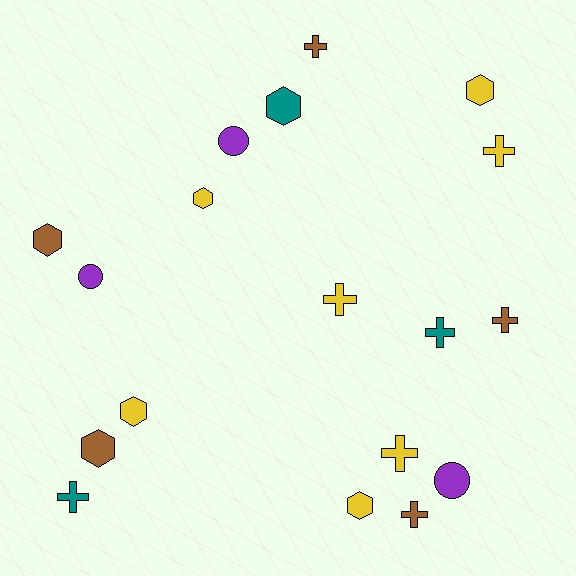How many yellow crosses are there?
There are 3 yellow crosses.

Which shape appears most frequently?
Cross, with 8 objects.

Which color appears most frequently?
Yellow, with 7 objects.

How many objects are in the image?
There are 18 objects.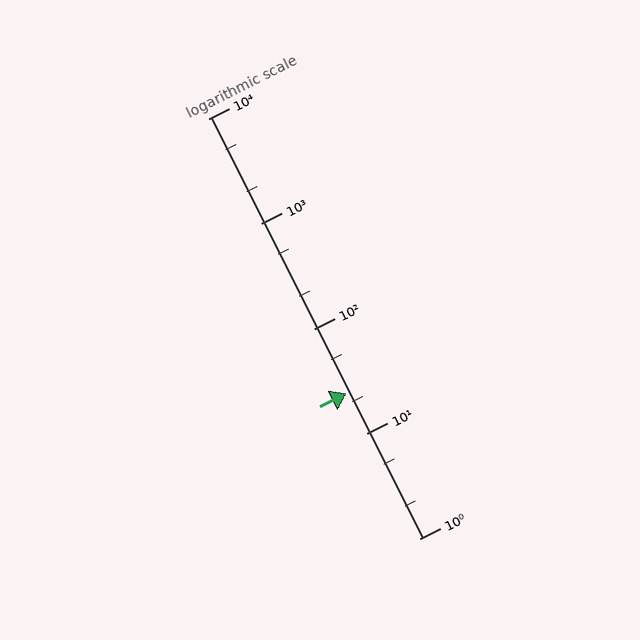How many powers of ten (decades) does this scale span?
The scale spans 4 decades, from 1 to 10000.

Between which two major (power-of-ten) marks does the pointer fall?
The pointer is between 10 and 100.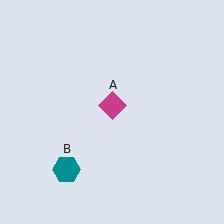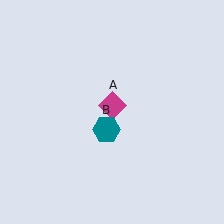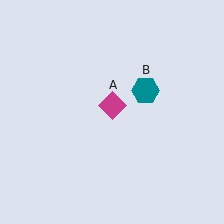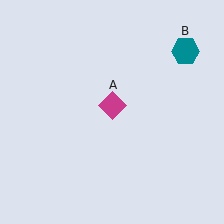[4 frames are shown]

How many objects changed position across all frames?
1 object changed position: teal hexagon (object B).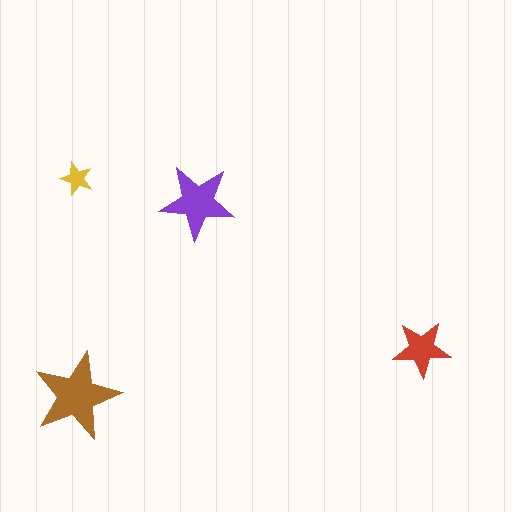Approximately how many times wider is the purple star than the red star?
About 1.5 times wider.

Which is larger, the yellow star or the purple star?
The purple one.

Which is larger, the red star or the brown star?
The brown one.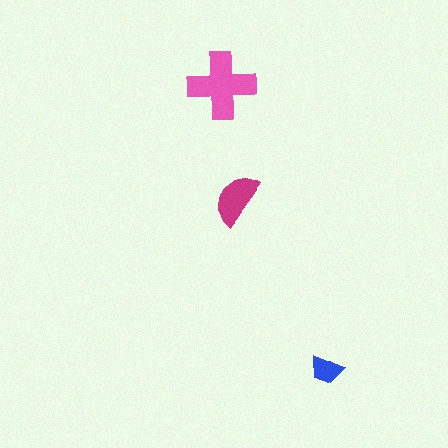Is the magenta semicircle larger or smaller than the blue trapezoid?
Larger.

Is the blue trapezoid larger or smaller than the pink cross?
Smaller.